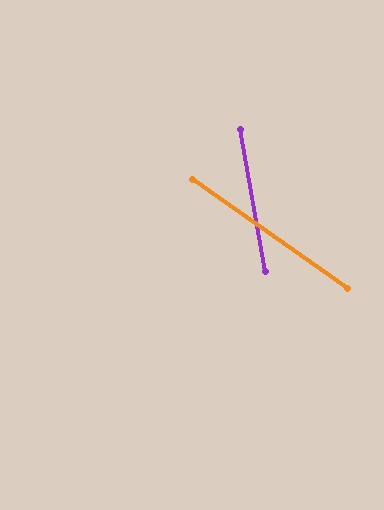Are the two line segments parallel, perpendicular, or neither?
Neither parallel nor perpendicular — they differ by about 45°.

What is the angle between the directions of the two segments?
Approximately 45 degrees.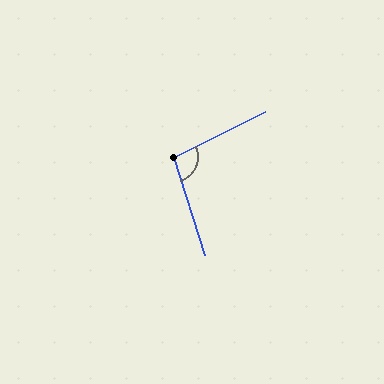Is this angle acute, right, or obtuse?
It is obtuse.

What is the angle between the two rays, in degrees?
Approximately 99 degrees.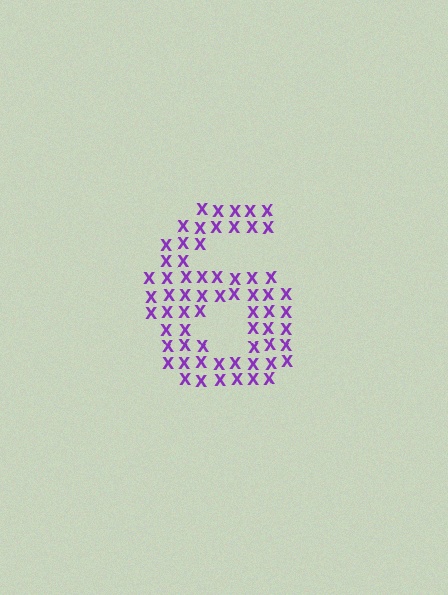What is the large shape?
The large shape is the digit 6.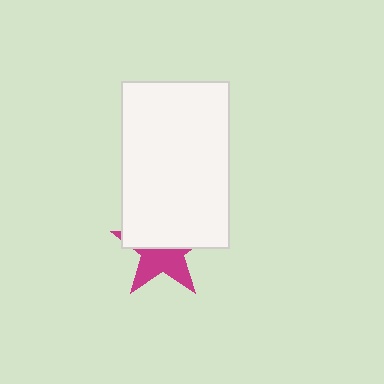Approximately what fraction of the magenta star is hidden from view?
Roughly 53% of the magenta star is hidden behind the white rectangle.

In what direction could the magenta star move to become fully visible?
The magenta star could move down. That would shift it out from behind the white rectangle entirely.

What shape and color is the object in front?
The object in front is a white rectangle.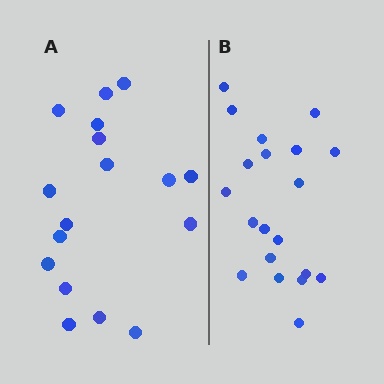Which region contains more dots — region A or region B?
Region B (the right region) has more dots.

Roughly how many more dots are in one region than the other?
Region B has just a few more — roughly 2 or 3 more dots than region A.